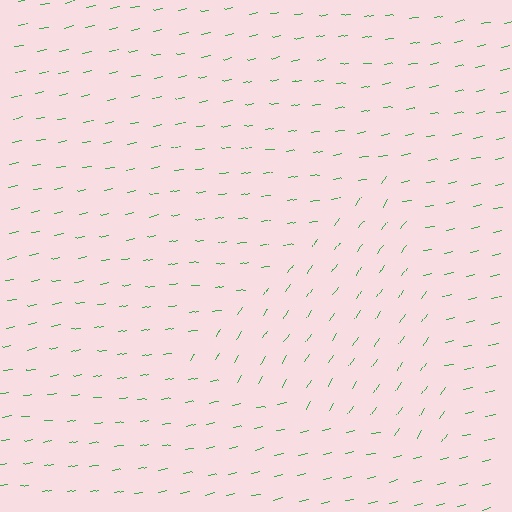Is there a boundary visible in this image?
Yes, there is a texture boundary formed by a change in line orientation.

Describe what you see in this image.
The image is filled with small green line segments. A triangle region in the image has lines oriented differently from the surrounding lines, creating a visible texture boundary.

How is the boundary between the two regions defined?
The boundary is defined purely by a change in line orientation (approximately 45 degrees difference). All lines are the same color and thickness.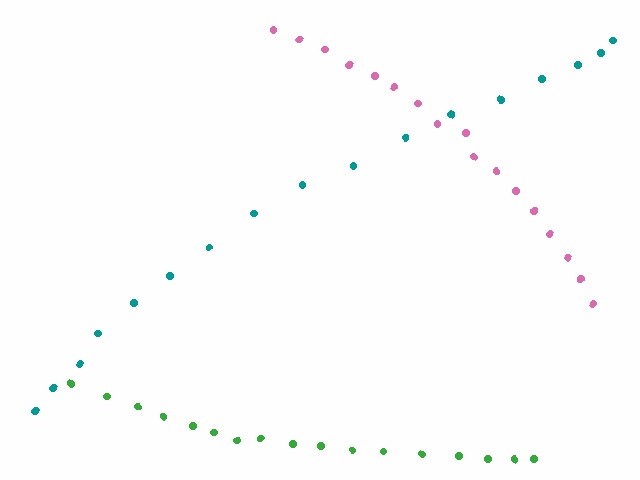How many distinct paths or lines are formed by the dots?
There are 3 distinct paths.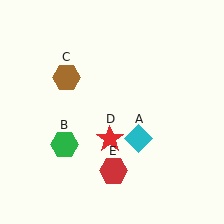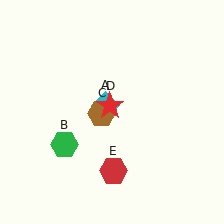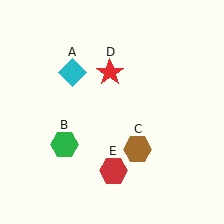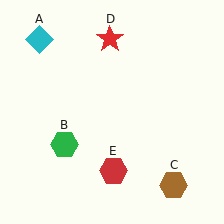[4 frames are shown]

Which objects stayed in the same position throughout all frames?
Green hexagon (object B) and red hexagon (object E) remained stationary.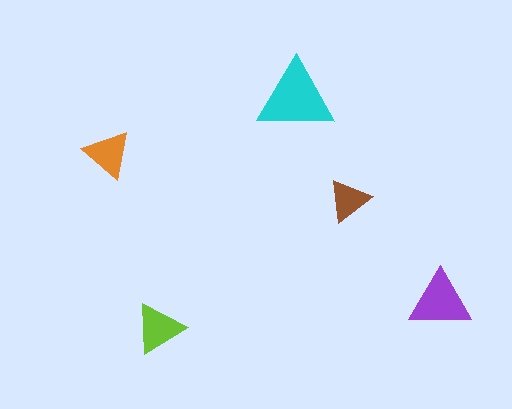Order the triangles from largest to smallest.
the cyan one, the purple one, the lime one, the orange one, the brown one.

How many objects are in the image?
There are 5 objects in the image.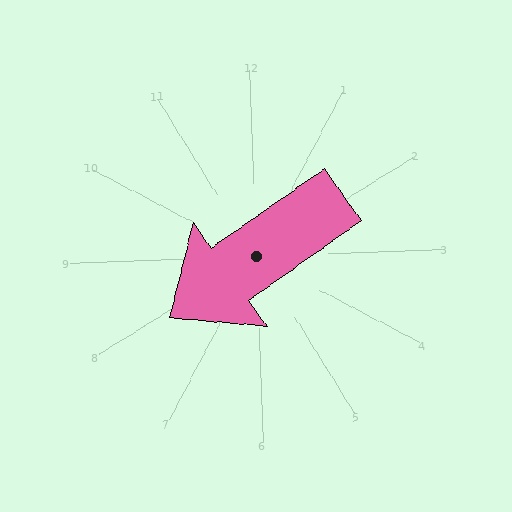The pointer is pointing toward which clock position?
Roughly 8 o'clock.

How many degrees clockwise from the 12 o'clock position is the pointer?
Approximately 237 degrees.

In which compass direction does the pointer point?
Southwest.